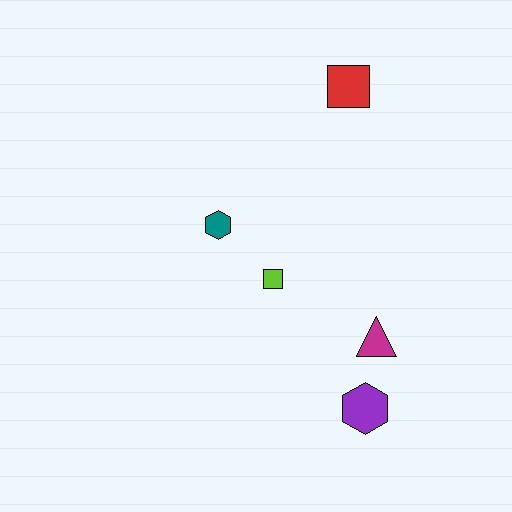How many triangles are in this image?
There is 1 triangle.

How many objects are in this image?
There are 5 objects.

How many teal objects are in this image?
There is 1 teal object.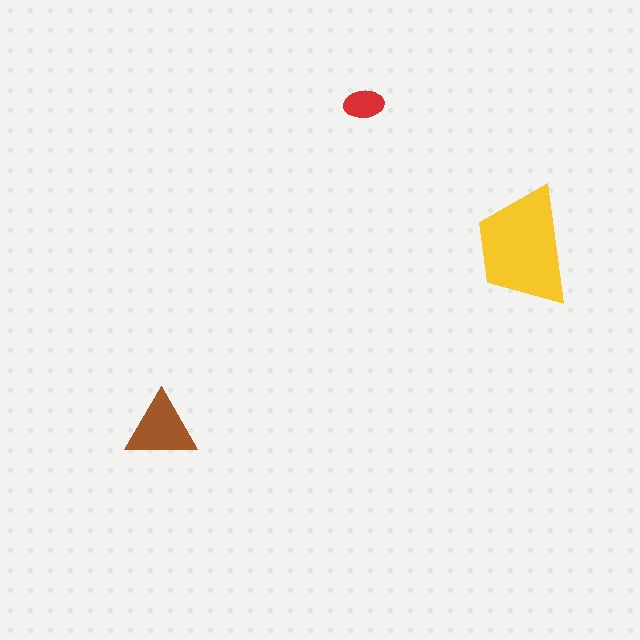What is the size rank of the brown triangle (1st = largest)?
2nd.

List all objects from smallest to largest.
The red ellipse, the brown triangle, the yellow trapezoid.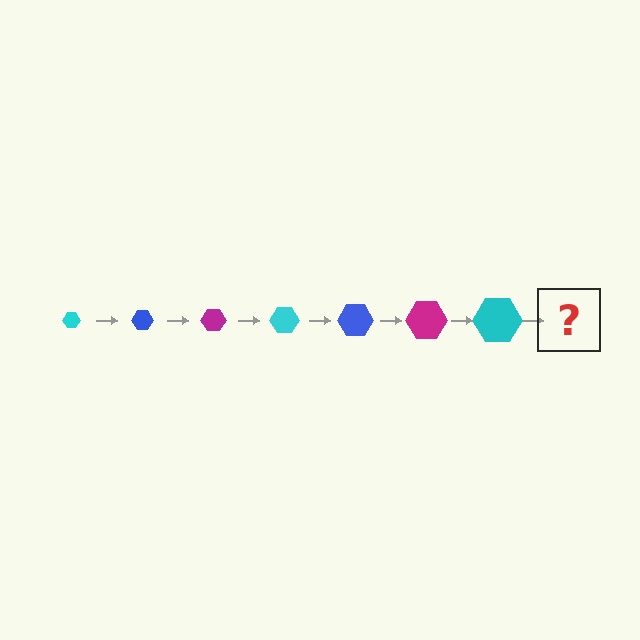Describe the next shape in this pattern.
It should be a blue hexagon, larger than the previous one.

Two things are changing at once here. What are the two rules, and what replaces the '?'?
The two rules are that the hexagon grows larger each step and the color cycles through cyan, blue, and magenta. The '?' should be a blue hexagon, larger than the previous one.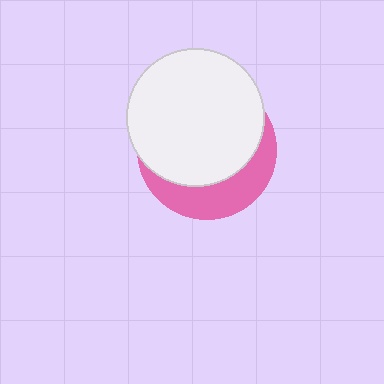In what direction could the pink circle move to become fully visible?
The pink circle could move down. That would shift it out from behind the white circle entirely.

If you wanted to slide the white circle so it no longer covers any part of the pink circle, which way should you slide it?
Slide it up — that is the most direct way to separate the two shapes.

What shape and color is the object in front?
The object in front is a white circle.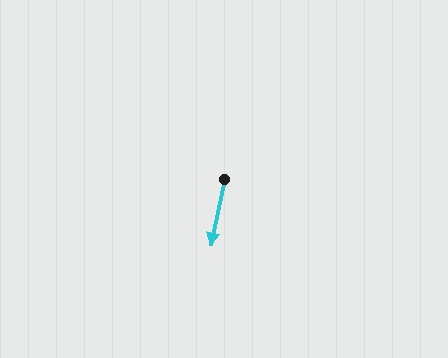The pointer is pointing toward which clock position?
Roughly 6 o'clock.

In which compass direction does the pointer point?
South.